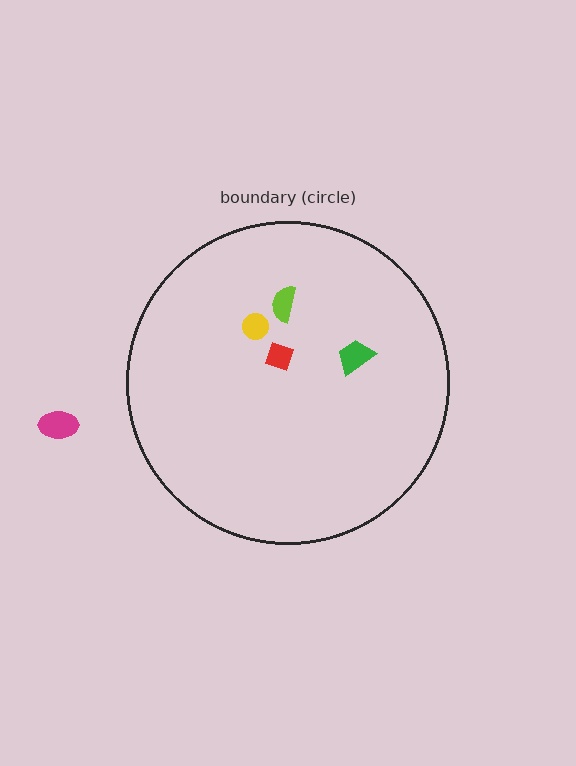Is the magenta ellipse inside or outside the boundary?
Outside.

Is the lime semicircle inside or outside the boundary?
Inside.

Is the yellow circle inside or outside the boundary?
Inside.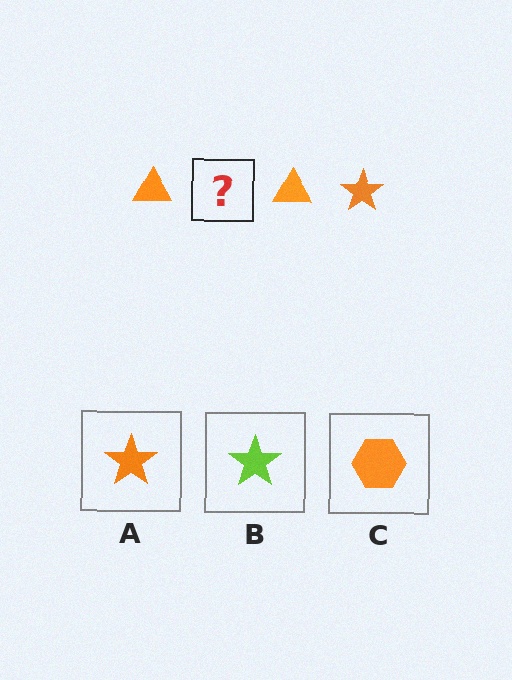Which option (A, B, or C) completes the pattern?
A.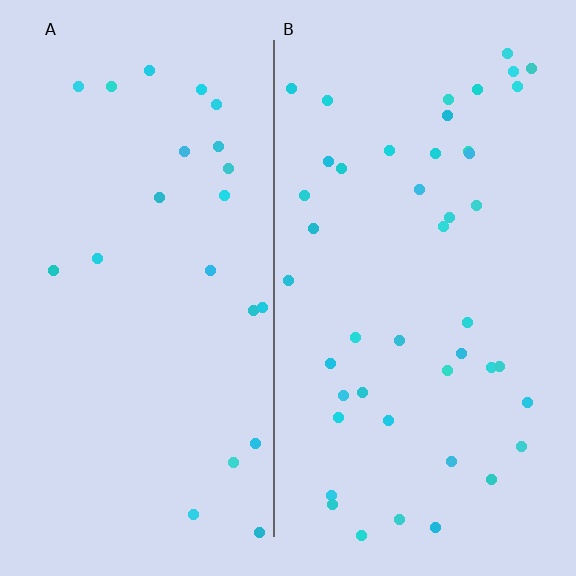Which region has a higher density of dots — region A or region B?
B (the right).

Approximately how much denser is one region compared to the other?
Approximately 2.0× — region B over region A.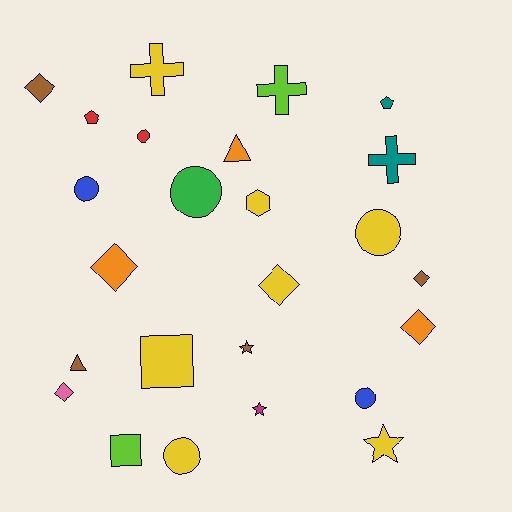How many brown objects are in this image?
There are 4 brown objects.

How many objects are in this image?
There are 25 objects.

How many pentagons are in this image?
There are 2 pentagons.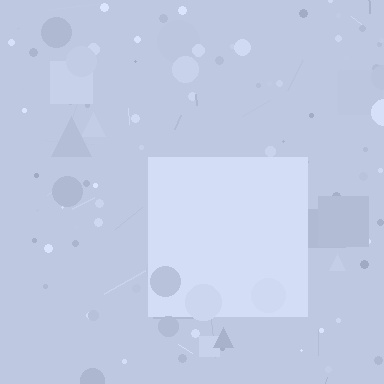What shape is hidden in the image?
A square is hidden in the image.